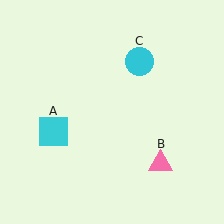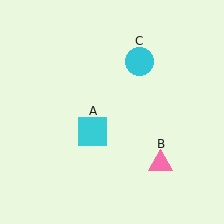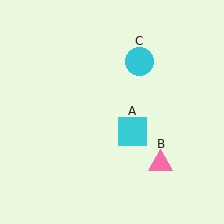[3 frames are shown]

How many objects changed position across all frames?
1 object changed position: cyan square (object A).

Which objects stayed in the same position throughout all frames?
Pink triangle (object B) and cyan circle (object C) remained stationary.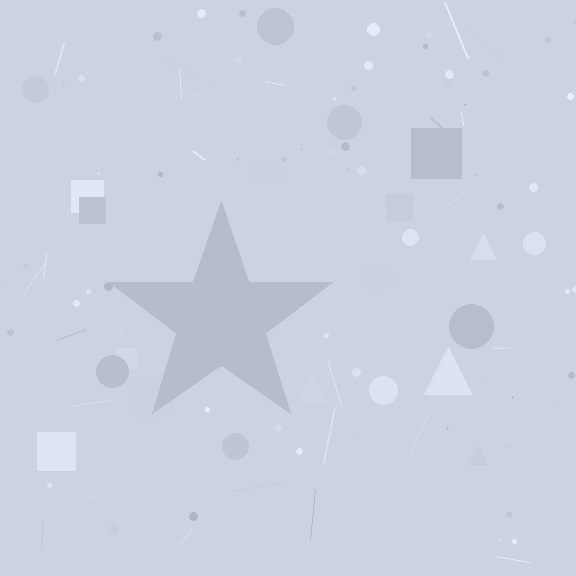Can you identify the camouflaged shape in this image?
The camouflaged shape is a star.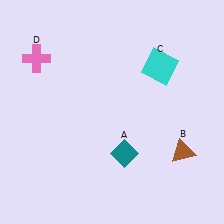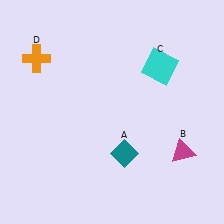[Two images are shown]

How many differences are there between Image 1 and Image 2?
There are 2 differences between the two images.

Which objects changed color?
B changed from brown to magenta. D changed from pink to orange.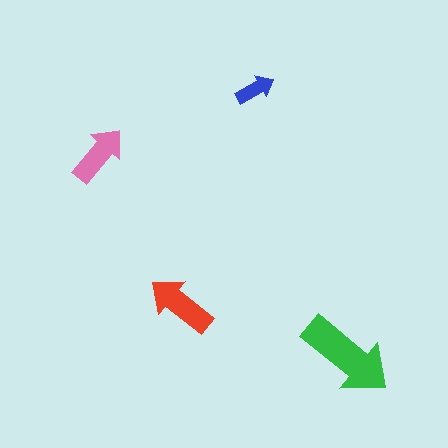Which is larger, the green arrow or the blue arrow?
The green one.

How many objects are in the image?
There are 4 objects in the image.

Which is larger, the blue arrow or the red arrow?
The red one.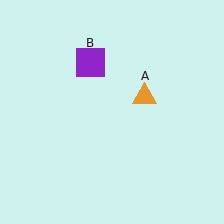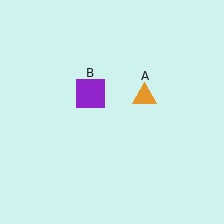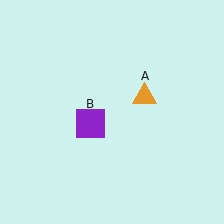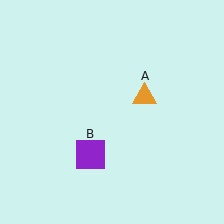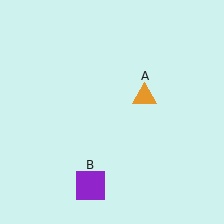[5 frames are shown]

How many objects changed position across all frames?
1 object changed position: purple square (object B).